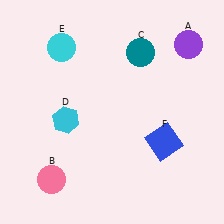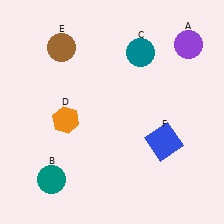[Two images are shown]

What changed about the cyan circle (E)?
In Image 1, E is cyan. In Image 2, it changed to brown.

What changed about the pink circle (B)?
In Image 1, B is pink. In Image 2, it changed to teal.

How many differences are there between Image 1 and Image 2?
There are 3 differences between the two images.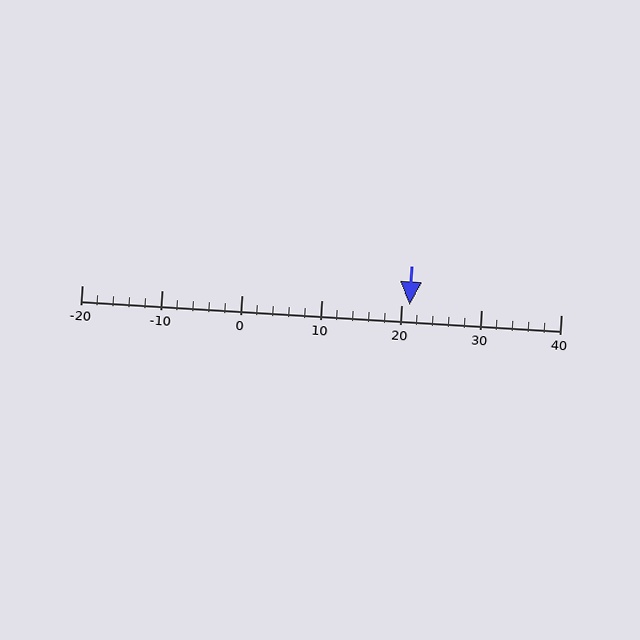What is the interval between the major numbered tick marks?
The major tick marks are spaced 10 units apart.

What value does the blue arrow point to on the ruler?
The blue arrow points to approximately 21.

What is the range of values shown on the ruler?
The ruler shows values from -20 to 40.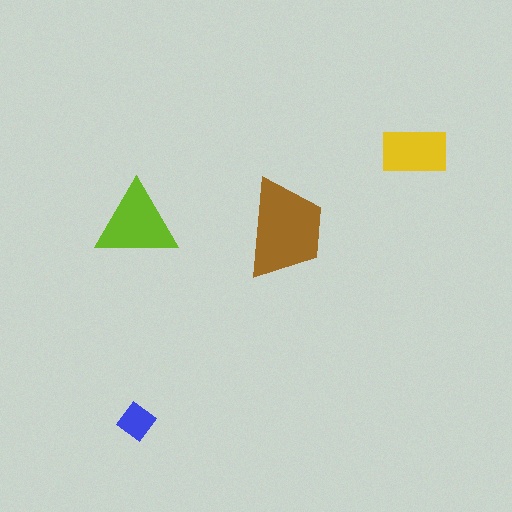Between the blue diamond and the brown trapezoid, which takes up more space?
The brown trapezoid.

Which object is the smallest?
The blue diamond.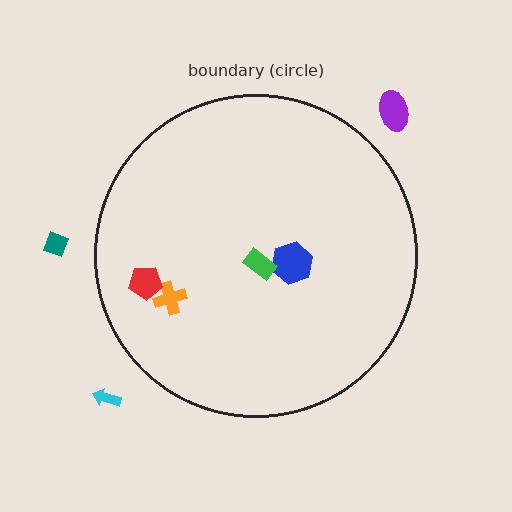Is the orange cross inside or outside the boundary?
Inside.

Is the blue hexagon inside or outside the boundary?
Inside.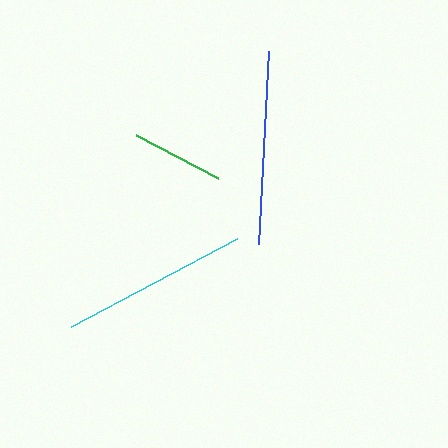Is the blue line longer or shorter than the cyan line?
The blue line is longer than the cyan line.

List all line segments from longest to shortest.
From longest to shortest: blue, cyan, green.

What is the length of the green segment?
The green segment is approximately 92 pixels long.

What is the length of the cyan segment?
The cyan segment is approximately 188 pixels long.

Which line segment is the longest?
The blue line is the longest at approximately 193 pixels.